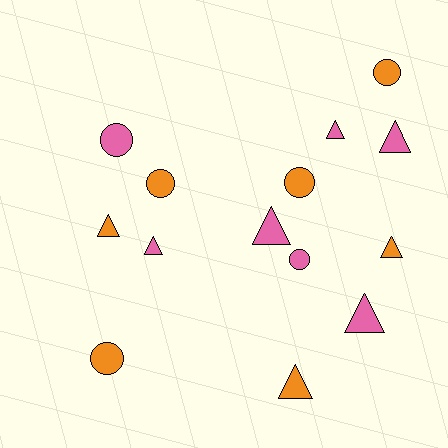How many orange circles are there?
There are 4 orange circles.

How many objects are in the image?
There are 14 objects.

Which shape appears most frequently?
Triangle, with 8 objects.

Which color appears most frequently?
Pink, with 7 objects.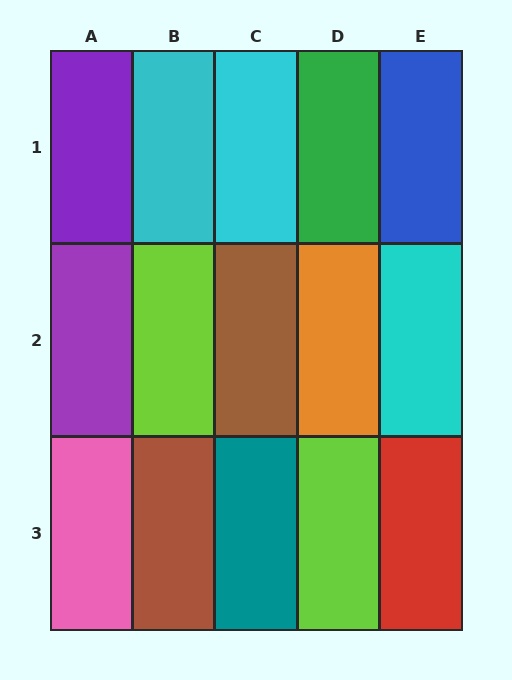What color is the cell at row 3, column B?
Brown.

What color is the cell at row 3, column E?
Red.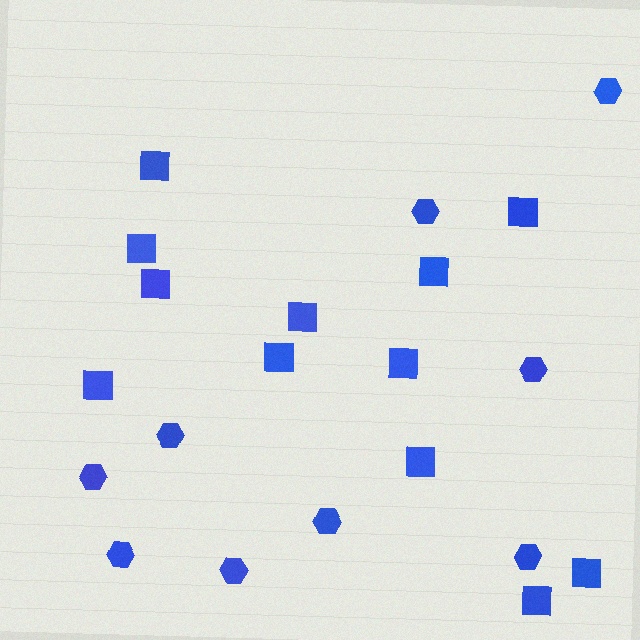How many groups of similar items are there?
There are 2 groups: one group of hexagons (9) and one group of squares (12).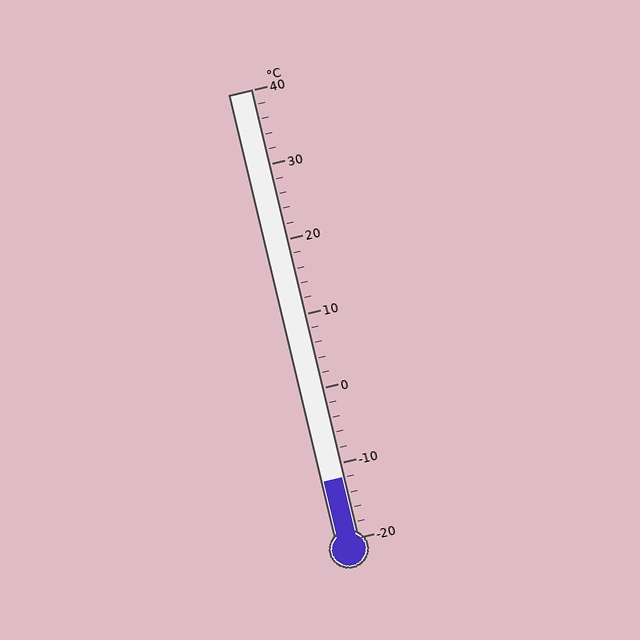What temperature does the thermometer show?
The thermometer shows approximately -12°C.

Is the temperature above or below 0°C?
The temperature is below 0°C.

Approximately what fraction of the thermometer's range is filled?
The thermometer is filled to approximately 15% of its range.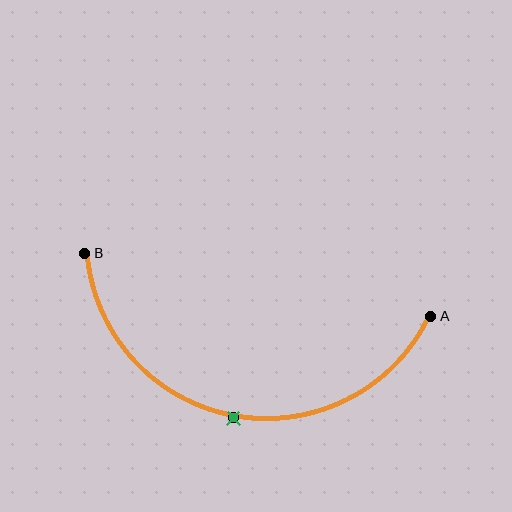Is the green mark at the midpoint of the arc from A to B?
Yes. The green mark lies on the arc at equal arc-length from both A and B — it is the arc midpoint.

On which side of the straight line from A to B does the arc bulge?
The arc bulges below the straight line connecting A and B.